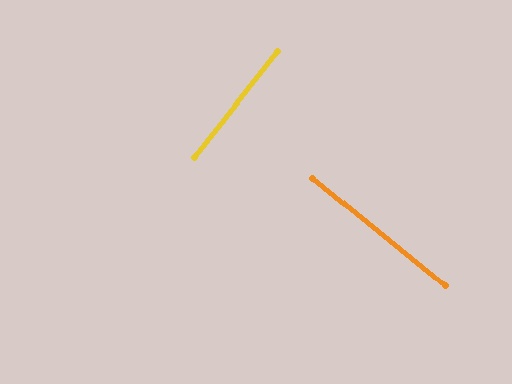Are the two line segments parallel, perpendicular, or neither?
Perpendicular — they meet at approximately 89°.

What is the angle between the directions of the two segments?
Approximately 89 degrees.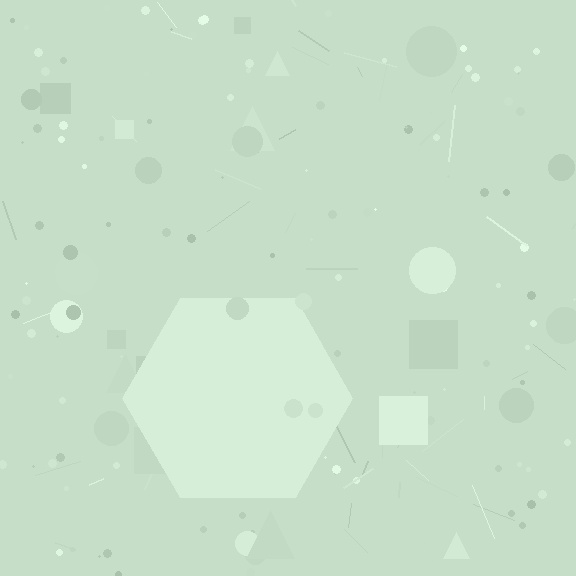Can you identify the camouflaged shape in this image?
The camouflaged shape is a hexagon.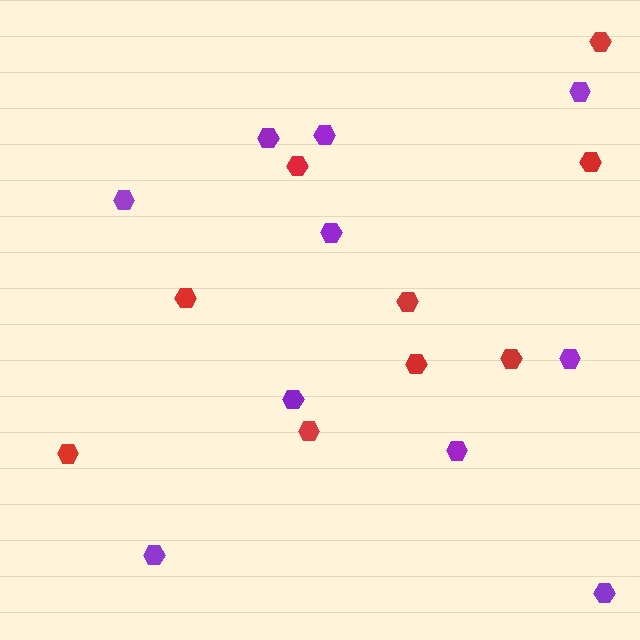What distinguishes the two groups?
There are 2 groups: one group of red hexagons (9) and one group of purple hexagons (10).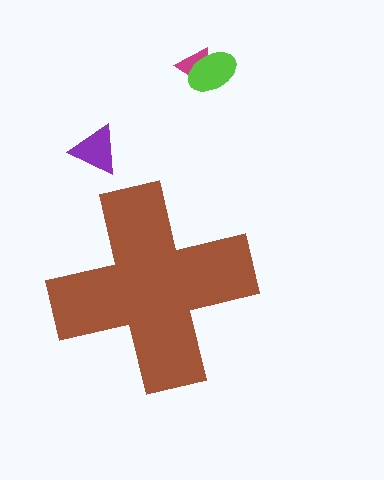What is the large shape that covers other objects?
A brown cross.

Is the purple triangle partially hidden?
No, the purple triangle is fully visible.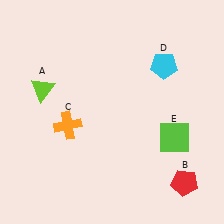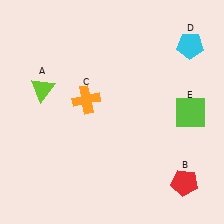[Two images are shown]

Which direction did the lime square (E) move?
The lime square (E) moved up.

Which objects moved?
The objects that moved are: the orange cross (C), the cyan pentagon (D), the lime square (E).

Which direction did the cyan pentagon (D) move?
The cyan pentagon (D) moved right.